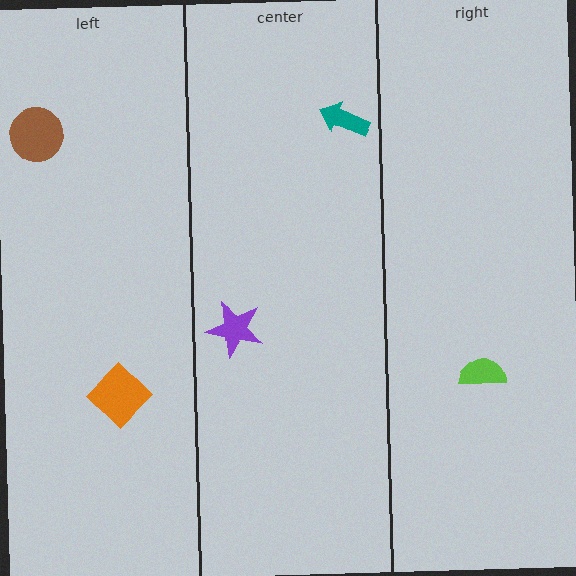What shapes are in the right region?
The lime semicircle.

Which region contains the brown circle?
The left region.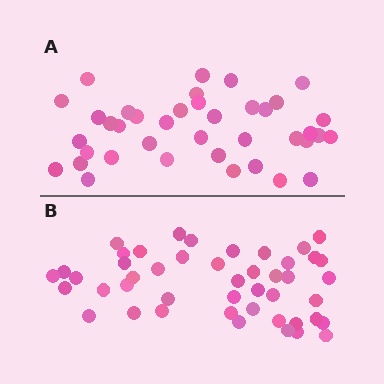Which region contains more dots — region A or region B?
Region B (the bottom region) has more dots.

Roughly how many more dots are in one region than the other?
Region B has roughly 8 or so more dots than region A.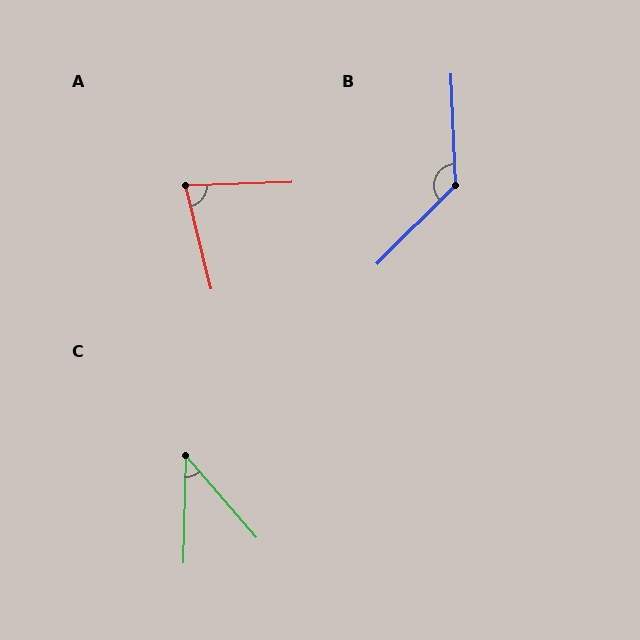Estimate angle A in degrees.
Approximately 78 degrees.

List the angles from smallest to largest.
C (42°), A (78°), B (133°).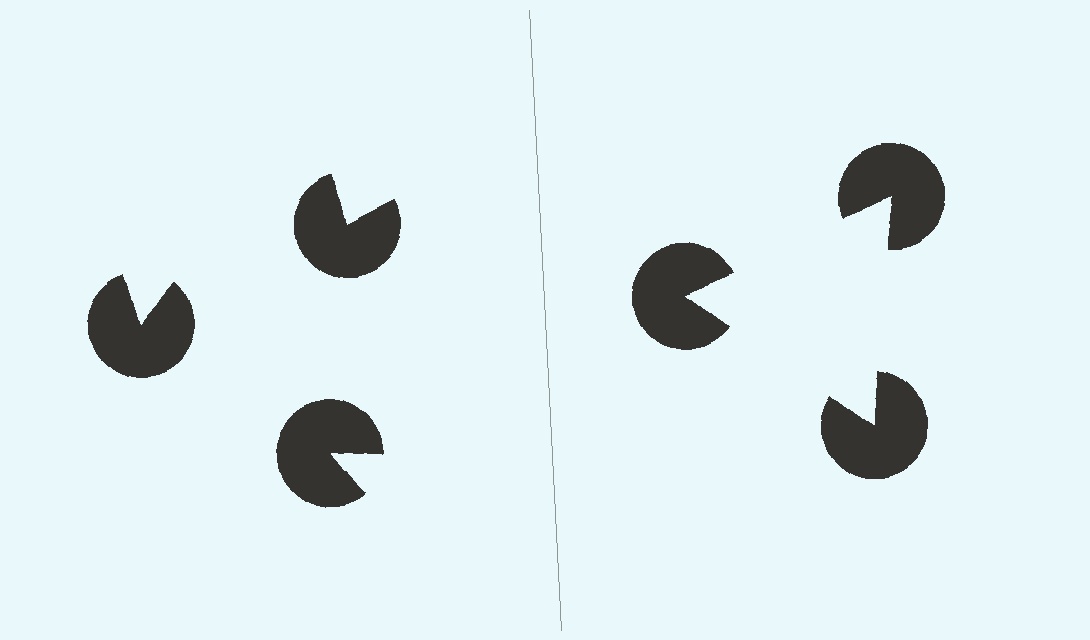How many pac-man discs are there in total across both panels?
6 — 3 on each side.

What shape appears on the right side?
An illusory triangle.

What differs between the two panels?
The pac-man discs are positioned identically on both sides; only the wedge orientations differ. On the right they align to a triangle; on the left they are misaligned.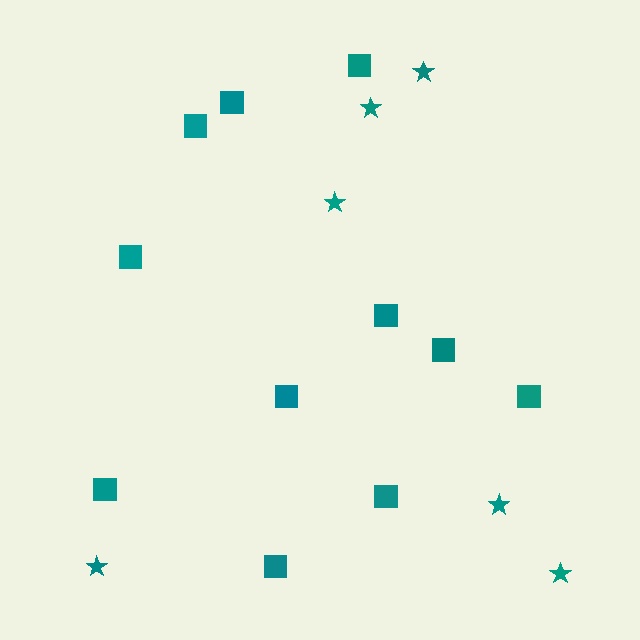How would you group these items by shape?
There are 2 groups: one group of squares (11) and one group of stars (6).